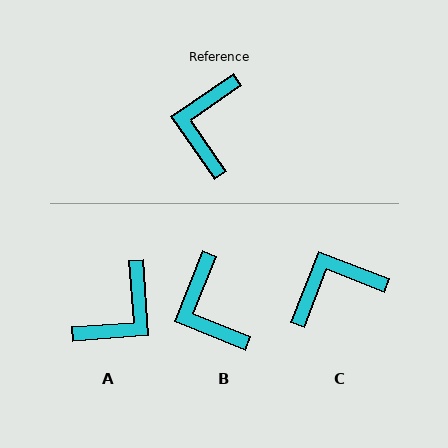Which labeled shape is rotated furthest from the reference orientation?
A, about 150 degrees away.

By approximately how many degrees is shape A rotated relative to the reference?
Approximately 150 degrees counter-clockwise.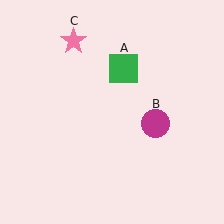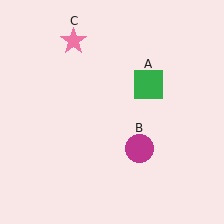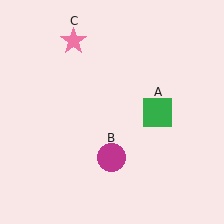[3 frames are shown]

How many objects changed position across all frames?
2 objects changed position: green square (object A), magenta circle (object B).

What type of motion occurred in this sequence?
The green square (object A), magenta circle (object B) rotated clockwise around the center of the scene.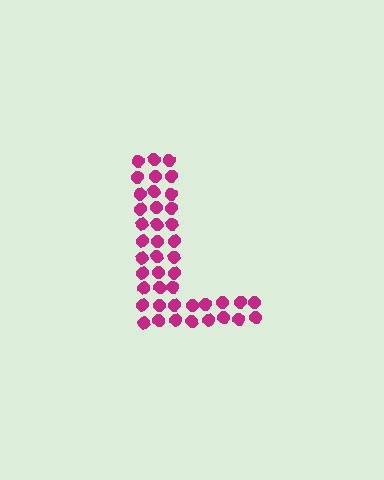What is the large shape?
The large shape is the letter L.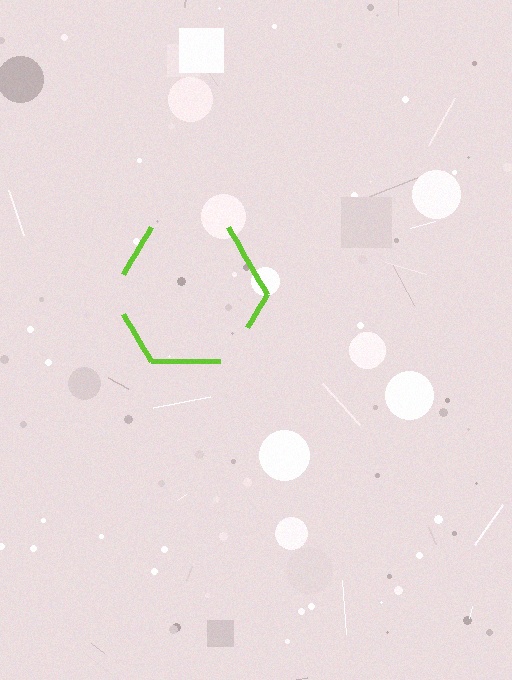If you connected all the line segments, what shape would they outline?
They would outline a hexagon.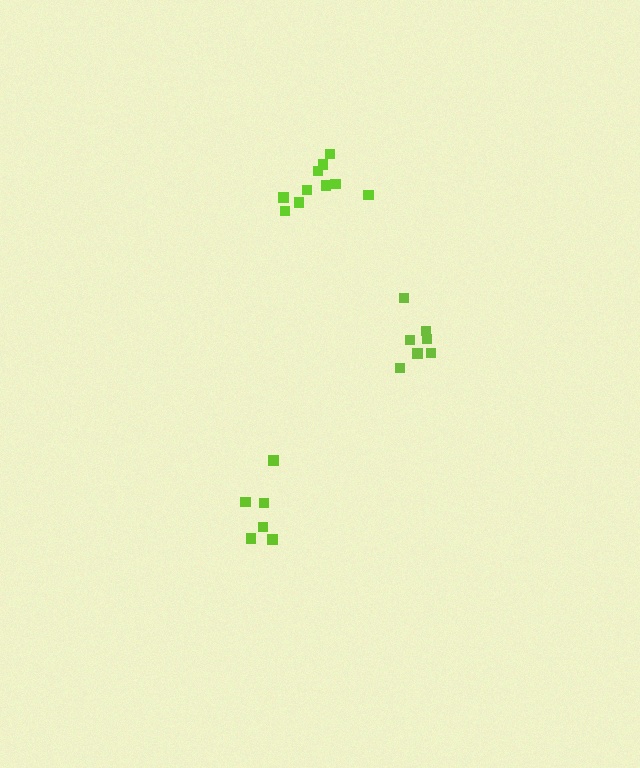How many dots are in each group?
Group 1: 10 dots, Group 2: 6 dots, Group 3: 7 dots (23 total).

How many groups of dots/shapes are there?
There are 3 groups.